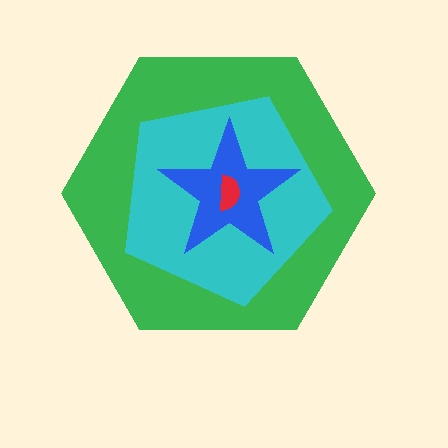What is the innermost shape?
The red semicircle.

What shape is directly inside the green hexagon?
The cyan pentagon.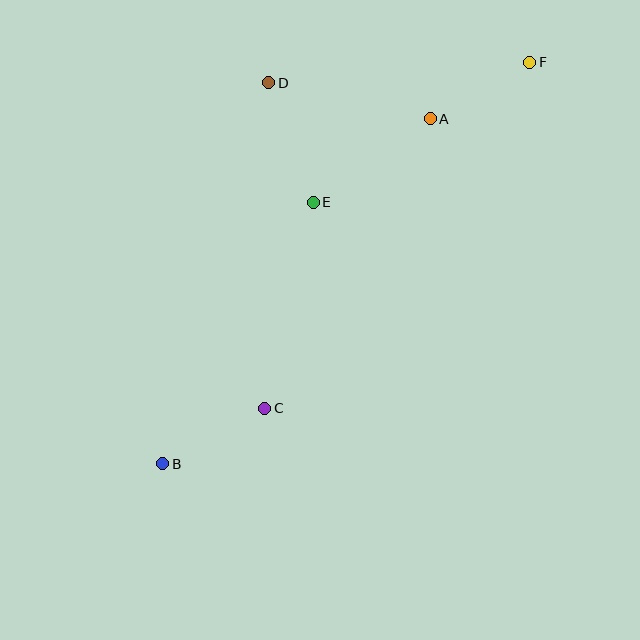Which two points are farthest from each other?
Points B and F are farthest from each other.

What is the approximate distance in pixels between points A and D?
The distance between A and D is approximately 166 pixels.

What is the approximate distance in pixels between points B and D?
The distance between B and D is approximately 396 pixels.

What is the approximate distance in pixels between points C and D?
The distance between C and D is approximately 326 pixels.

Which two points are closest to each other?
Points A and F are closest to each other.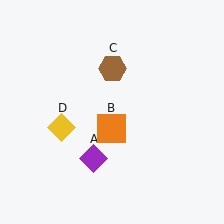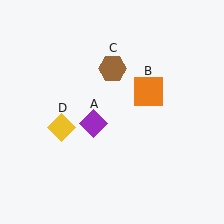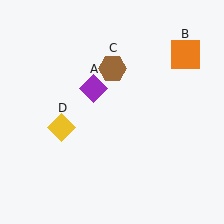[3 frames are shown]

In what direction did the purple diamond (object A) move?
The purple diamond (object A) moved up.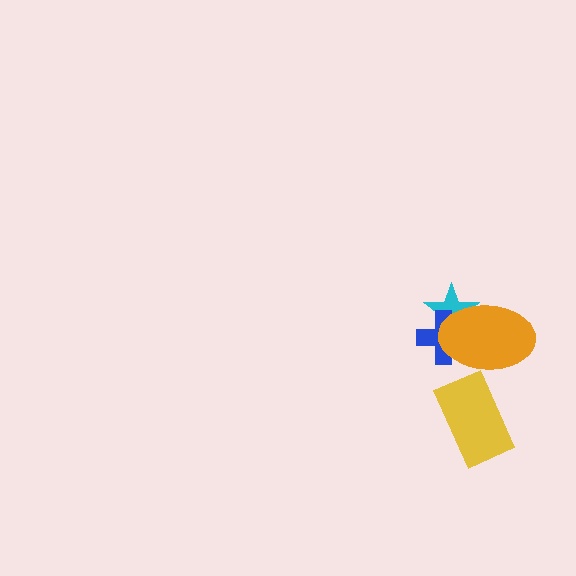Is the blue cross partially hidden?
Yes, it is partially covered by another shape.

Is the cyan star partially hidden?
Yes, it is partially covered by another shape.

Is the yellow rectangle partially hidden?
No, no other shape covers it.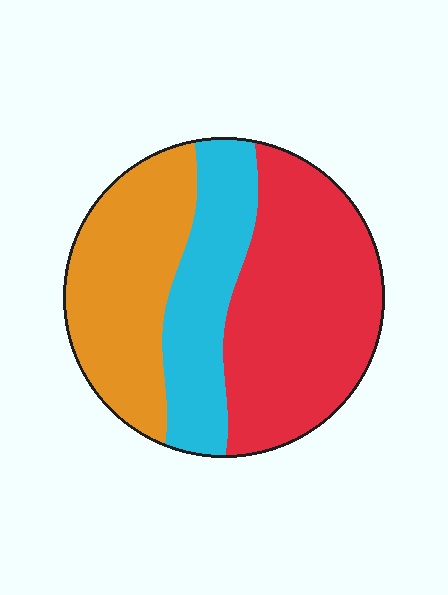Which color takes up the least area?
Cyan, at roughly 25%.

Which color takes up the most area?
Red, at roughly 45%.